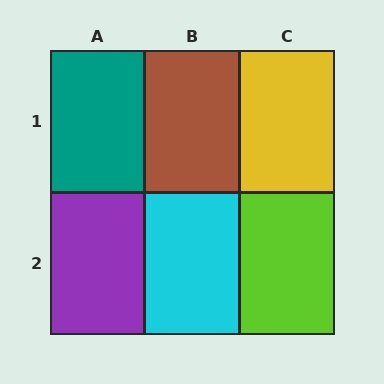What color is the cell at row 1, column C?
Yellow.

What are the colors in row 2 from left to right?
Purple, cyan, lime.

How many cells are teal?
1 cell is teal.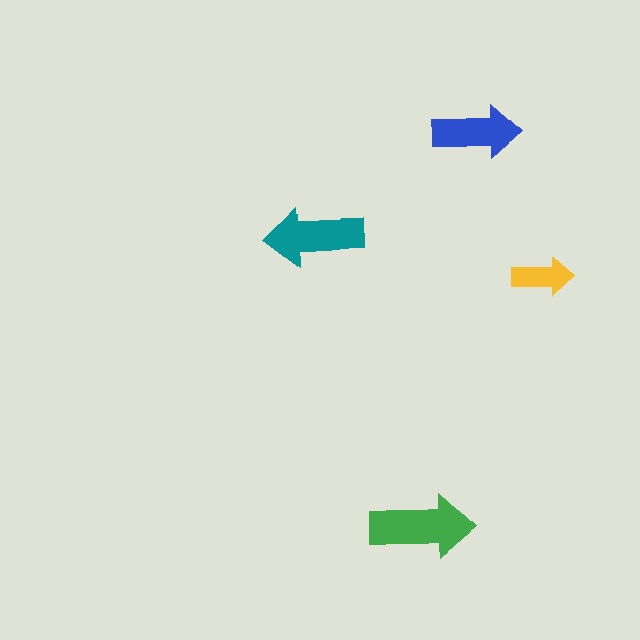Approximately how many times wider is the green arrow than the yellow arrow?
About 1.5 times wider.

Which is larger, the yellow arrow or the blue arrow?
The blue one.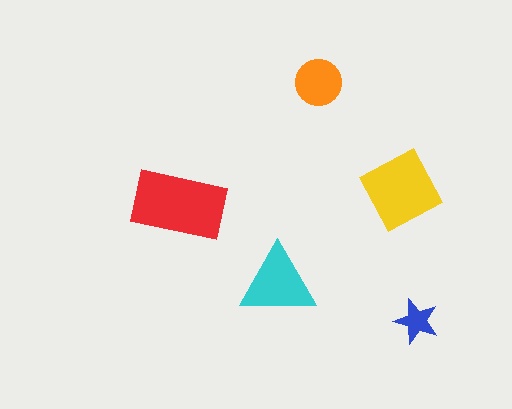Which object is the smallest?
The blue star.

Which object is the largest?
The red rectangle.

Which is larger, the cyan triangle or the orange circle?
The cyan triangle.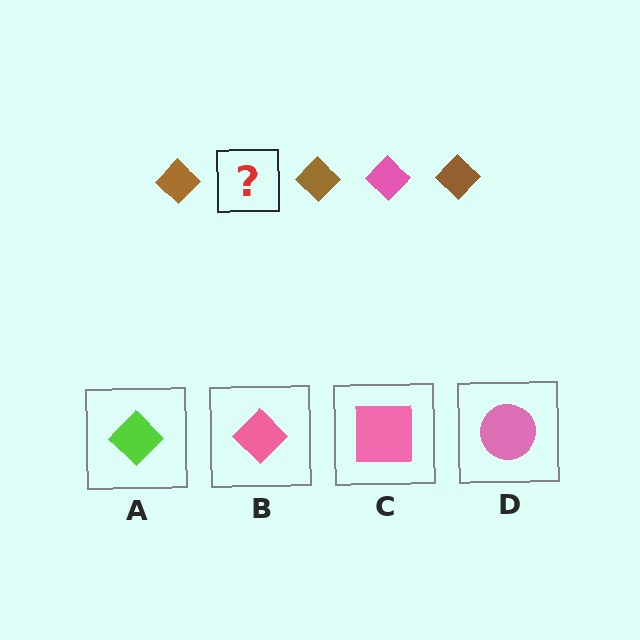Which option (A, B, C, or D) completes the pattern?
B.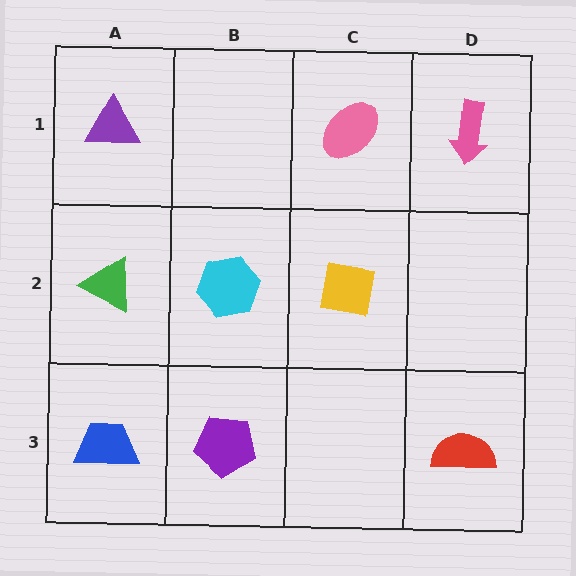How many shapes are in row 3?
3 shapes.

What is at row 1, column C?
A pink ellipse.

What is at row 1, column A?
A purple triangle.